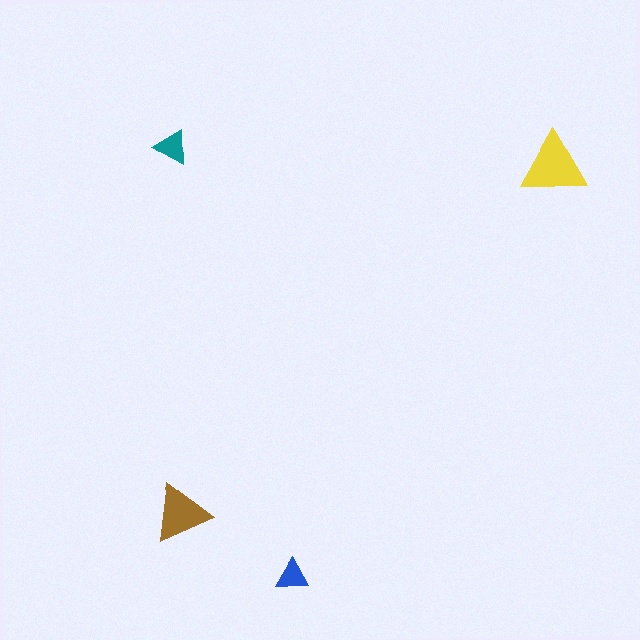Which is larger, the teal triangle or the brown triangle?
The brown one.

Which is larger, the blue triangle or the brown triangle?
The brown one.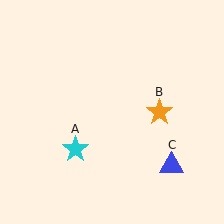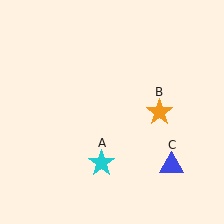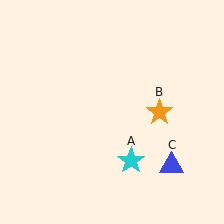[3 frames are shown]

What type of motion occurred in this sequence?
The cyan star (object A) rotated counterclockwise around the center of the scene.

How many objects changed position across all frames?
1 object changed position: cyan star (object A).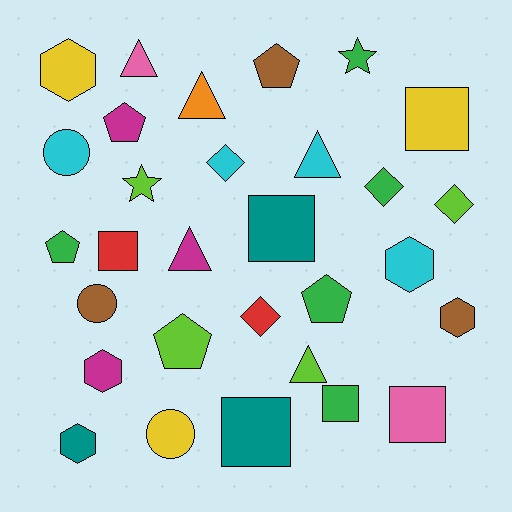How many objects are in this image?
There are 30 objects.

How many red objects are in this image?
There are 2 red objects.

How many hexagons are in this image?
There are 5 hexagons.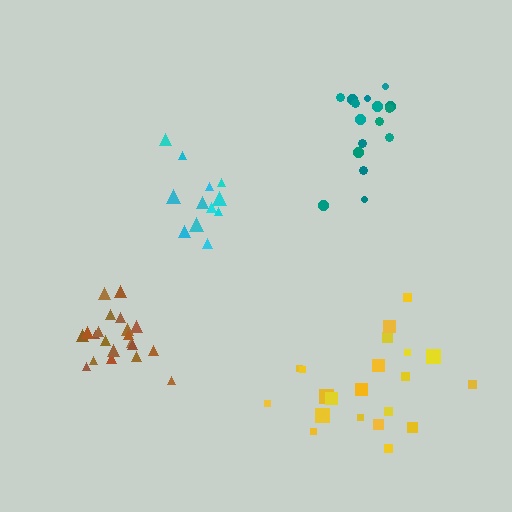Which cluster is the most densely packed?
Brown.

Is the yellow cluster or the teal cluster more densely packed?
Teal.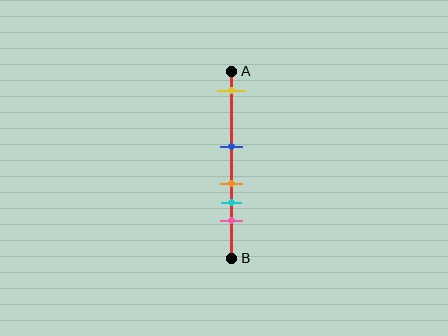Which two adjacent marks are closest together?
The orange and cyan marks are the closest adjacent pair.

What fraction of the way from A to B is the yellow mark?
The yellow mark is approximately 10% (0.1) of the way from A to B.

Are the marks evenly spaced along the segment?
No, the marks are not evenly spaced.